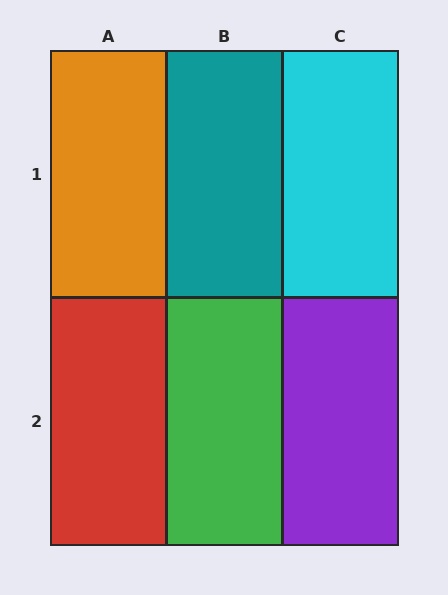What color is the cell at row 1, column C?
Cyan.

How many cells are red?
1 cell is red.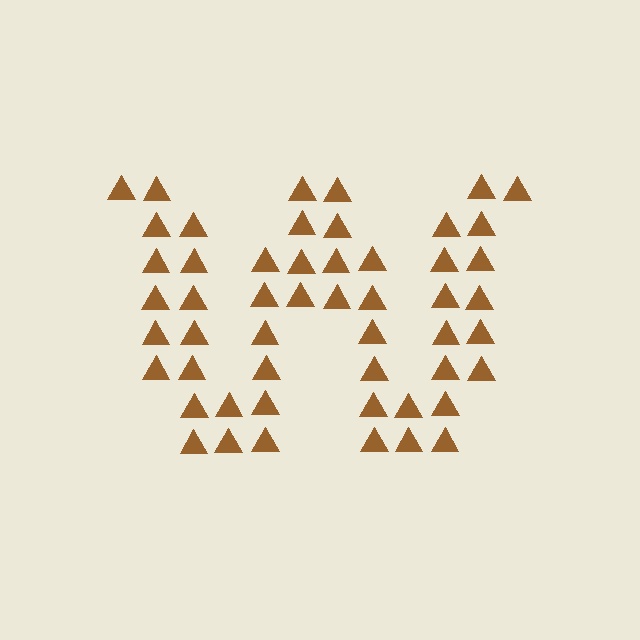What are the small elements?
The small elements are triangles.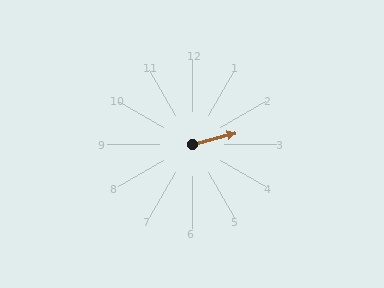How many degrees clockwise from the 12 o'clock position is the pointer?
Approximately 76 degrees.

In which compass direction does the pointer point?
East.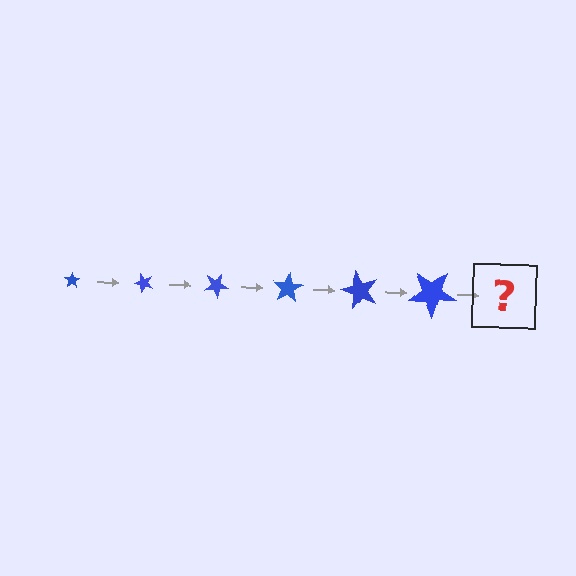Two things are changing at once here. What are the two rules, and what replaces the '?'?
The two rules are that the star grows larger each step and it rotates 50 degrees each step. The '?' should be a star, larger than the previous one and rotated 300 degrees from the start.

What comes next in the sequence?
The next element should be a star, larger than the previous one and rotated 300 degrees from the start.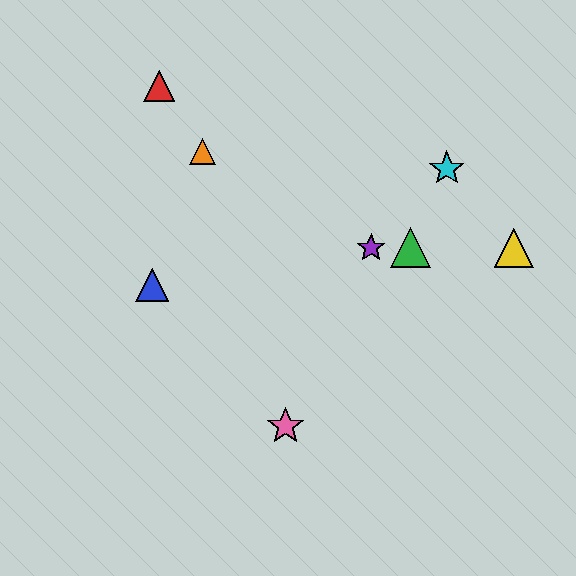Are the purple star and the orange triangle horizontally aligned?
No, the purple star is at y≈248 and the orange triangle is at y≈151.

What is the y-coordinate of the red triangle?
The red triangle is at y≈86.